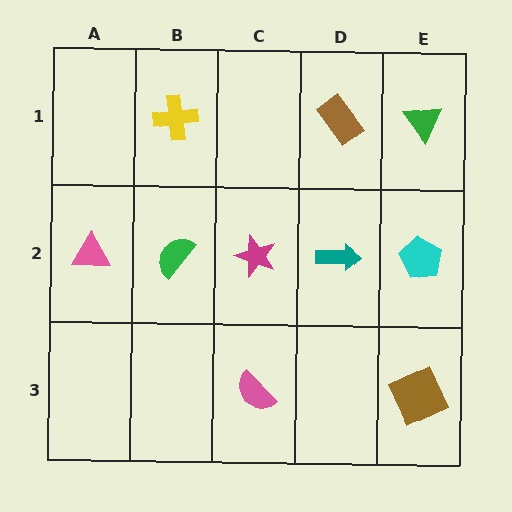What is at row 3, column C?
A pink semicircle.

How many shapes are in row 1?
3 shapes.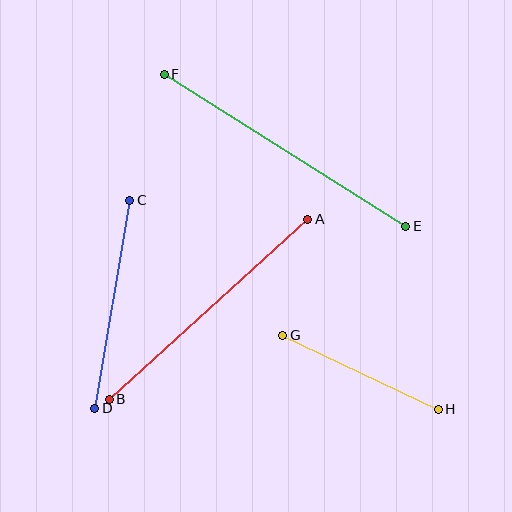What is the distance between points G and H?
The distance is approximately 172 pixels.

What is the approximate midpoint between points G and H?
The midpoint is at approximately (361, 372) pixels.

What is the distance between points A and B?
The distance is approximately 268 pixels.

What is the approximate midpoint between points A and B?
The midpoint is at approximately (208, 309) pixels.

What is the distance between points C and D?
The distance is approximately 211 pixels.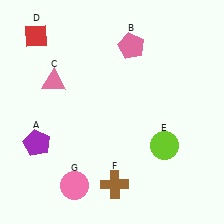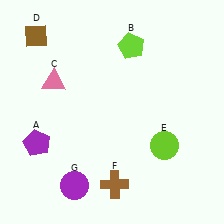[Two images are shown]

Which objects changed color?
B changed from pink to lime. D changed from red to brown. G changed from pink to purple.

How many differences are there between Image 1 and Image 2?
There are 3 differences between the two images.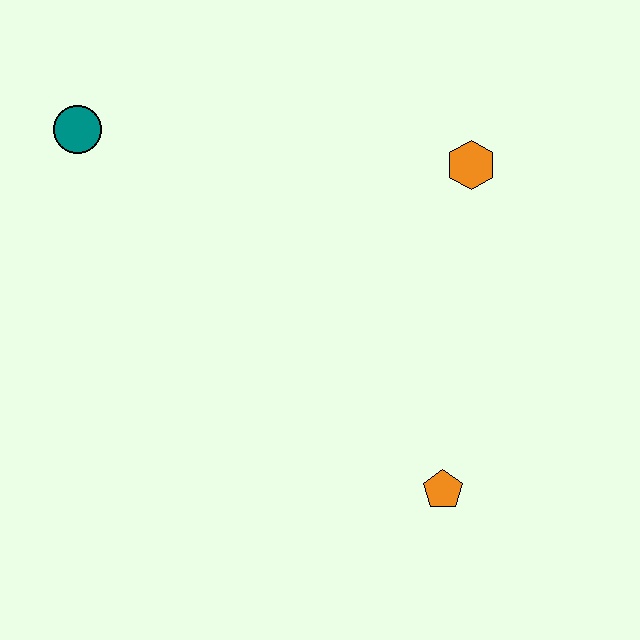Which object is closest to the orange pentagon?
The orange hexagon is closest to the orange pentagon.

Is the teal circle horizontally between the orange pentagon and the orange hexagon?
No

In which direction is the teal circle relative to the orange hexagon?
The teal circle is to the left of the orange hexagon.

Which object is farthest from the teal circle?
The orange pentagon is farthest from the teal circle.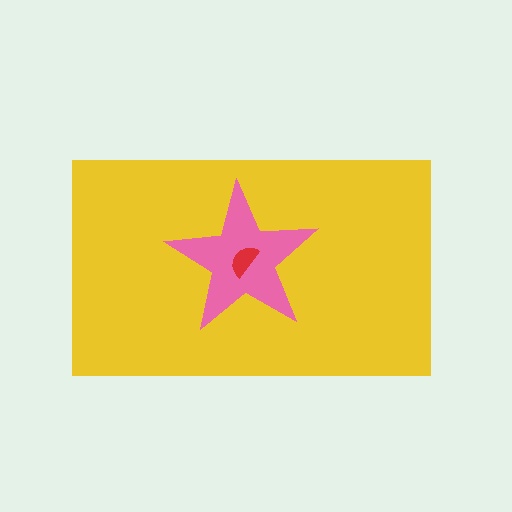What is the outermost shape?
The yellow rectangle.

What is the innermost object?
The red semicircle.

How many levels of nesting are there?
3.